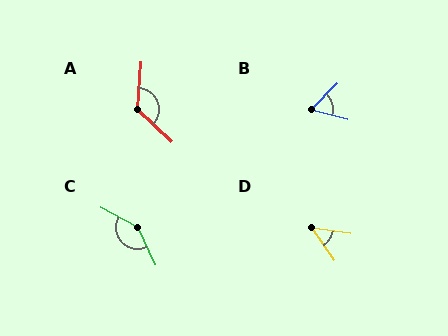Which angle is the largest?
C, at approximately 144 degrees.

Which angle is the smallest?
D, at approximately 46 degrees.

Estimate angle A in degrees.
Approximately 129 degrees.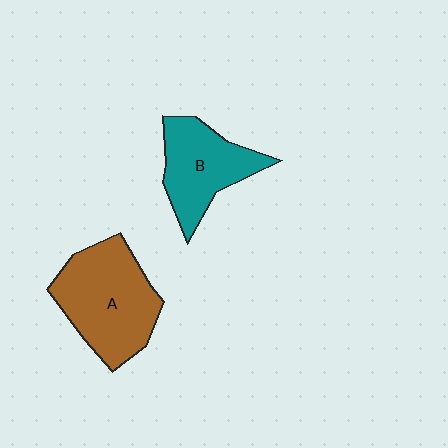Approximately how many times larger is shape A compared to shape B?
Approximately 1.4 times.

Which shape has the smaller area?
Shape B (teal).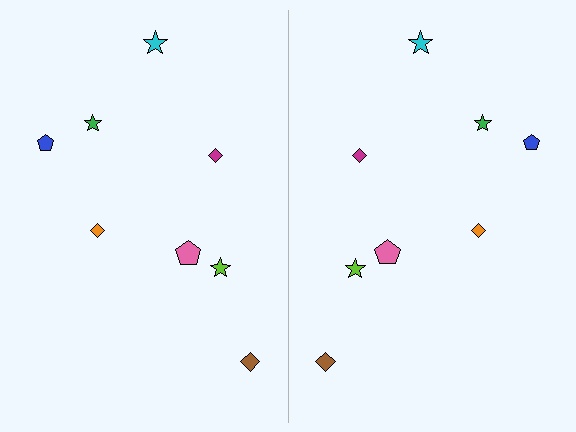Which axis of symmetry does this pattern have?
The pattern has a vertical axis of symmetry running through the center of the image.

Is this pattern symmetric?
Yes, this pattern has bilateral (reflection) symmetry.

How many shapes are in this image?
There are 16 shapes in this image.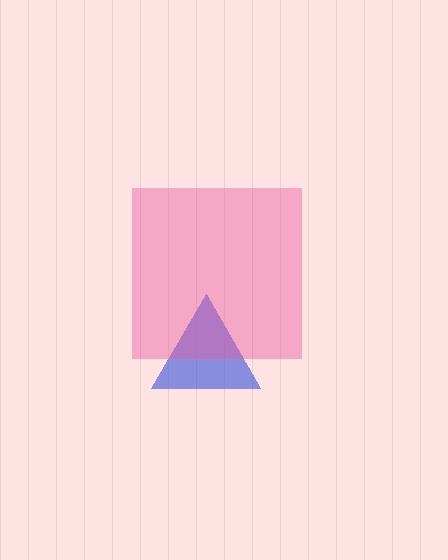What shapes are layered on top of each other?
The layered shapes are: a blue triangle, a pink square.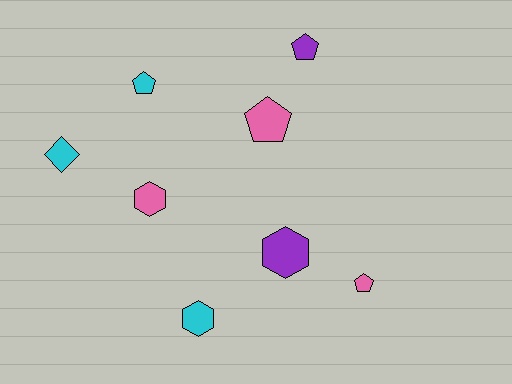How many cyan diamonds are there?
There is 1 cyan diamond.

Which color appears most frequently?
Pink, with 3 objects.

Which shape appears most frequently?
Pentagon, with 4 objects.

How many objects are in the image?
There are 8 objects.